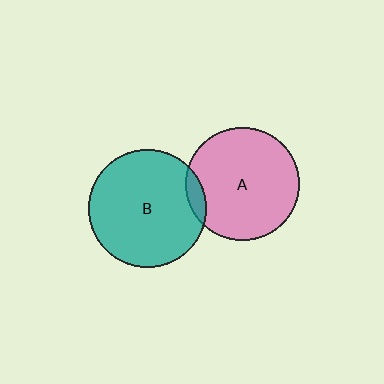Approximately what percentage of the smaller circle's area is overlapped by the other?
Approximately 5%.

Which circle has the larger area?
Circle B (teal).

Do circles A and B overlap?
Yes.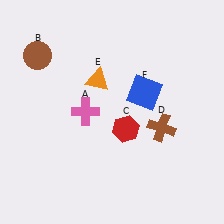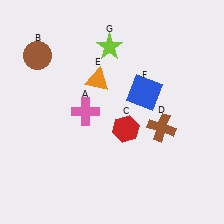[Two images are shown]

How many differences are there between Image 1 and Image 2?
There is 1 difference between the two images.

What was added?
A lime star (G) was added in Image 2.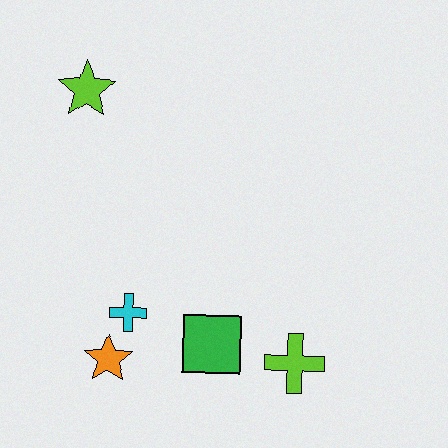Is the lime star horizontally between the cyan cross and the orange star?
No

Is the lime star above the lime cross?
Yes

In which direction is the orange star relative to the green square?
The orange star is to the left of the green square.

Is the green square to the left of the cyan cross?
No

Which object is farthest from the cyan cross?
The lime star is farthest from the cyan cross.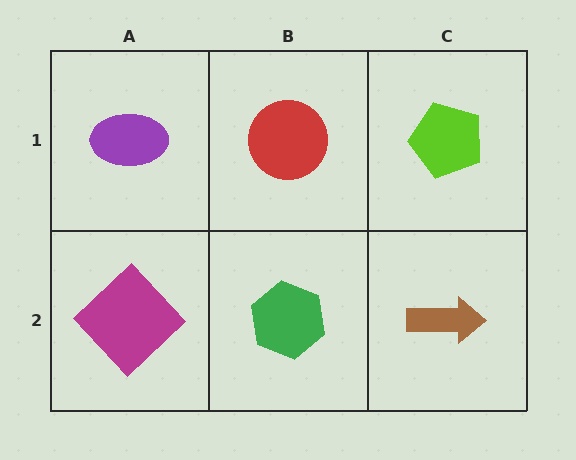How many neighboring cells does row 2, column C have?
2.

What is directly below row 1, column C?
A brown arrow.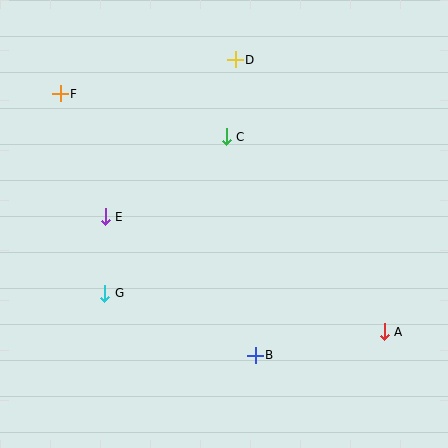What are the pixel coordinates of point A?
Point A is at (384, 332).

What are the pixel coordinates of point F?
Point F is at (60, 94).